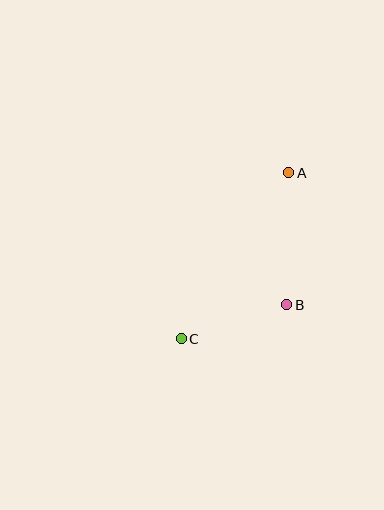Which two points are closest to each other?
Points B and C are closest to each other.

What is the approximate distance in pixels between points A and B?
The distance between A and B is approximately 132 pixels.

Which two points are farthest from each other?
Points A and C are farthest from each other.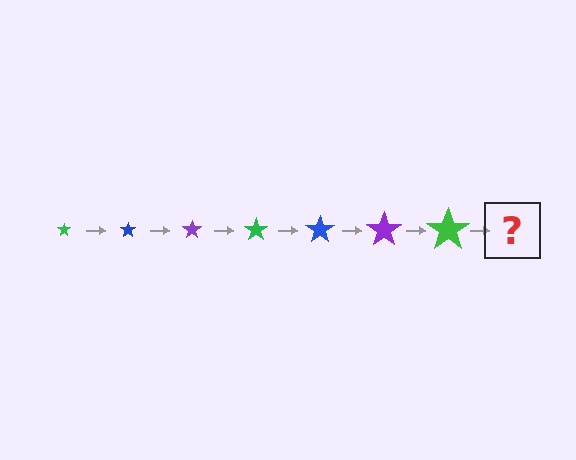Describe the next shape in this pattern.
It should be a blue star, larger than the previous one.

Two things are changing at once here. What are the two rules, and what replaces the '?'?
The two rules are that the star grows larger each step and the color cycles through green, blue, and purple. The '?' should be a blue star, larger than the previous one.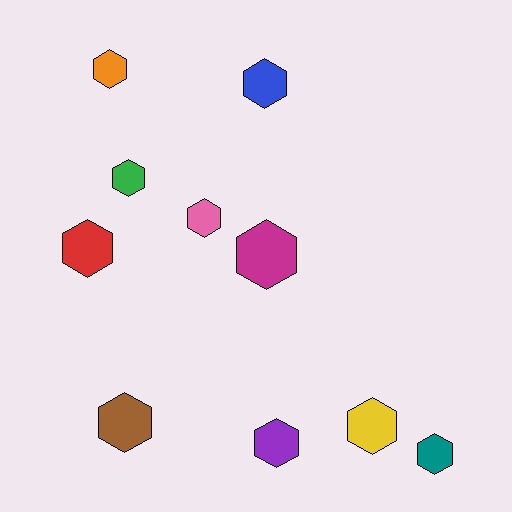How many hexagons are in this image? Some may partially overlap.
There are 10 hexagons.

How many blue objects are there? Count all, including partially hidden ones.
There is 1 blue object.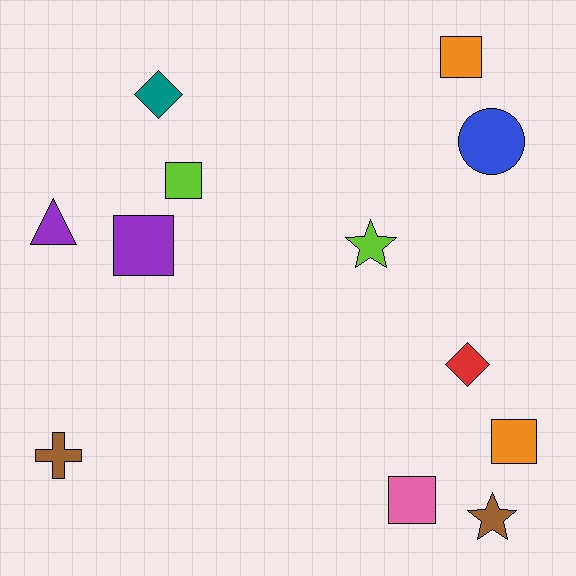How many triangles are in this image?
There is 1 triangle.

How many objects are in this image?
There are 12 objects.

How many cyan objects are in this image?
There are no cyan objects.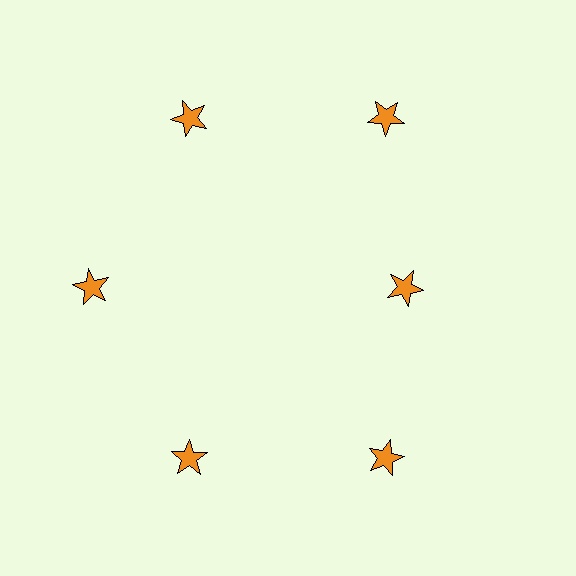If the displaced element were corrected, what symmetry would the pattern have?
It would have 6-fold rotational symmetry — the pattern would map onto itself every 60 degrees.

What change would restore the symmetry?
The symmetry would be restored by moving it outward, back onto the ring so that all 6 stars sit at equal angles and equal distance from the center.